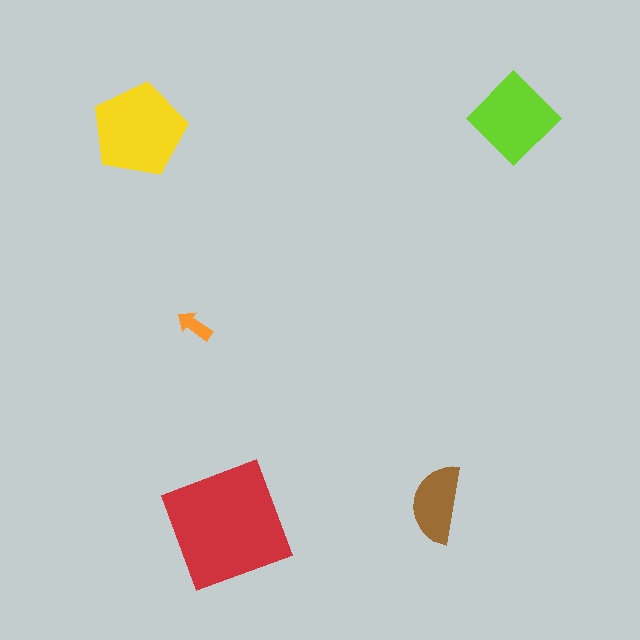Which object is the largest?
The red square.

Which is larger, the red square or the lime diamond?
The red square.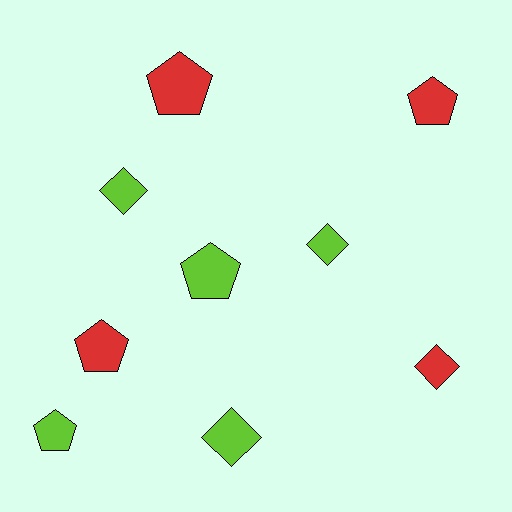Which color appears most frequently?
Lime, with 5 objects.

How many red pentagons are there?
There are 3 red pentagons.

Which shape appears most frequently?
Pentagon, with 5 objects.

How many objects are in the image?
There are 9 objects.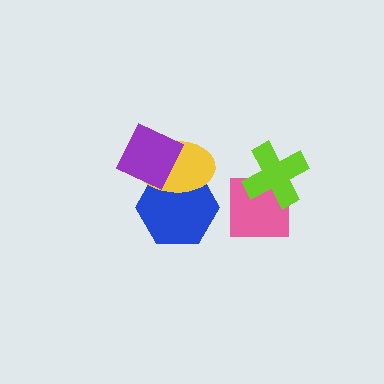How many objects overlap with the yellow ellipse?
2 objects overlap with the yellow ellipse.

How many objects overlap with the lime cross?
1 object overlaps with the lime cross.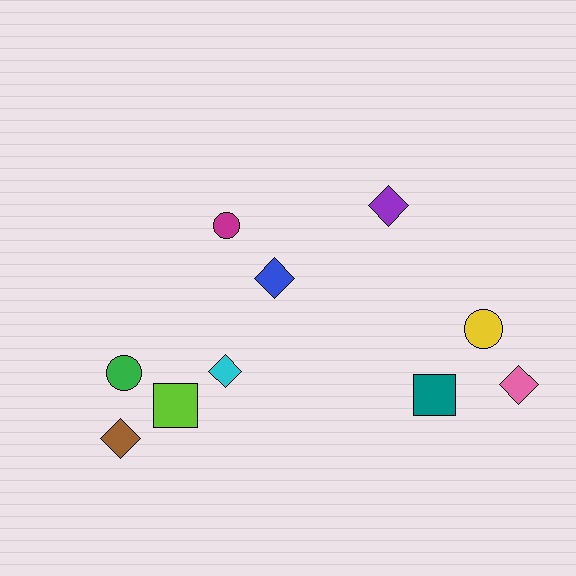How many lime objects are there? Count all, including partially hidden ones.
There is 1 lime object.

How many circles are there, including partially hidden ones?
There are 3 circles.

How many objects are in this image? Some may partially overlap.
There are 10 objects.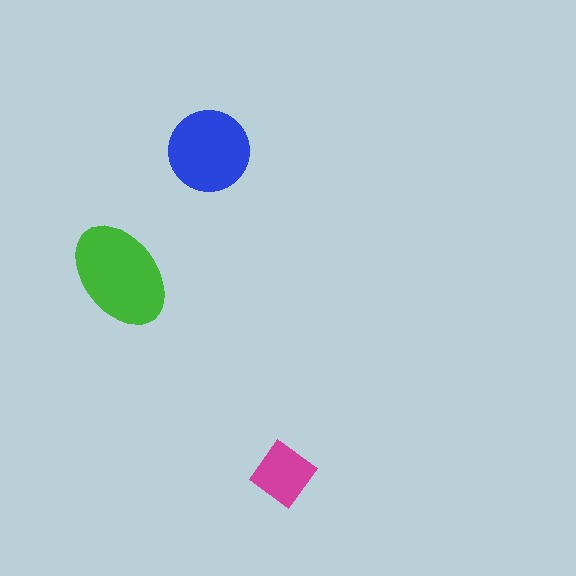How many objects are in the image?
There are 3 objects in the image.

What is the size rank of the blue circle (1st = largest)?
2nd.